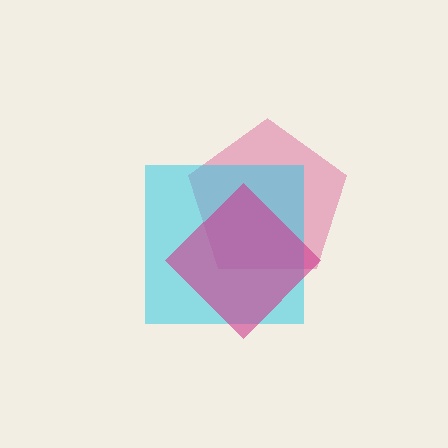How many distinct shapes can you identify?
There are 3 distinct shapes: a pink pentagon, a cyan square, a magenta diamond.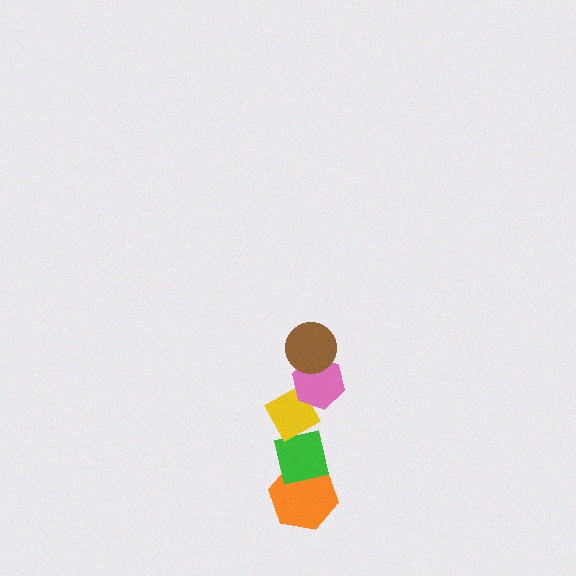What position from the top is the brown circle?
The brown circle is 1st from the top.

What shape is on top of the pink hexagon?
The brown circle is on top of the pink hexagon.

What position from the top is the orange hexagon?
The orange hexagon is 5th from the top.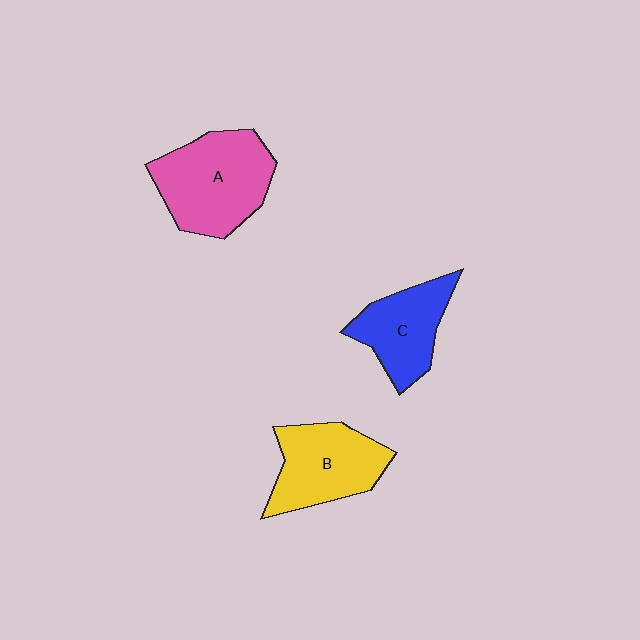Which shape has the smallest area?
Shape C (blue).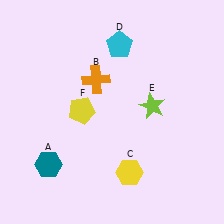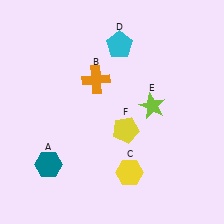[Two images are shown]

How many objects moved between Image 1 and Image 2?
1 object moved between the two images.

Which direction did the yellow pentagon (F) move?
The yellow pentagon (F) moved right.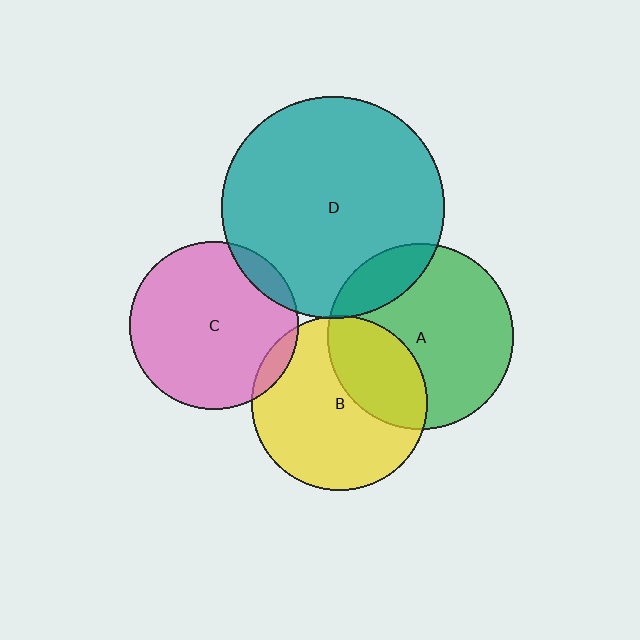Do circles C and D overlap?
Yes.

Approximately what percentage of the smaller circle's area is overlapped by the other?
Approximately 10%.